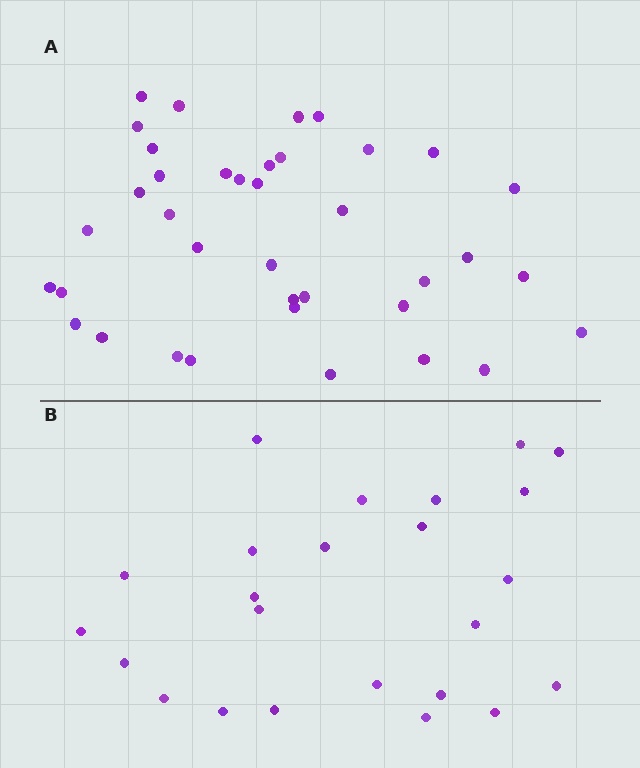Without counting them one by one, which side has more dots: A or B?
Region A (the top region) has more dots.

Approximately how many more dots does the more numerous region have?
Region A has approximately 15 more dots than region B.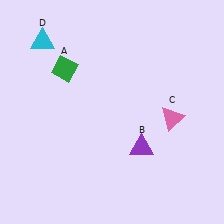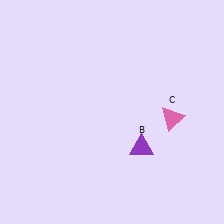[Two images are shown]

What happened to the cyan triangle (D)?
The cyan triangle (D) was removed in Image 2. It was in the top-left area of Image 1.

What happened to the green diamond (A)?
The green diamond (A) was removed in Image 2. It was in the top-left area of Image 1.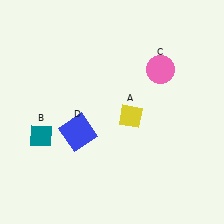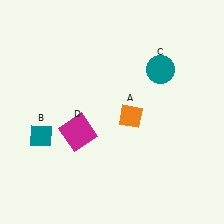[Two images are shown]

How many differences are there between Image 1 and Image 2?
There are 3 differences between the two images.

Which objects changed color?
A changed from yellow to orange. C changed from pink to teal. D changed from blue to magenta.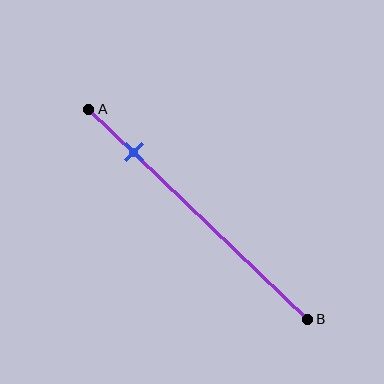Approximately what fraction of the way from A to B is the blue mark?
The blue mark is approximately 20% of the way from A to B.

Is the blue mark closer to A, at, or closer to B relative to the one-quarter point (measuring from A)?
The blue mark is closer to point A than the one-quarter point of segment AB.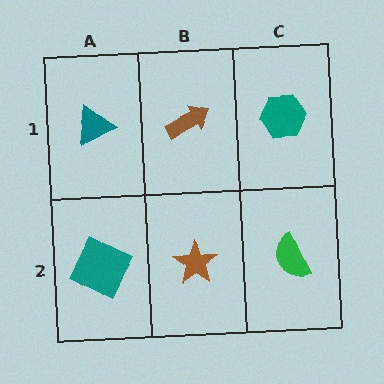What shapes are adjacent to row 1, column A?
A teal square (row 2, column A), a brown arrow (row 1, column B).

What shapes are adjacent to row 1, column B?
A brown star (row 2, column B), a teal triangle (row 1, column A), a teal hexagon (row 1, column C).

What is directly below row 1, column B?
A brown star.